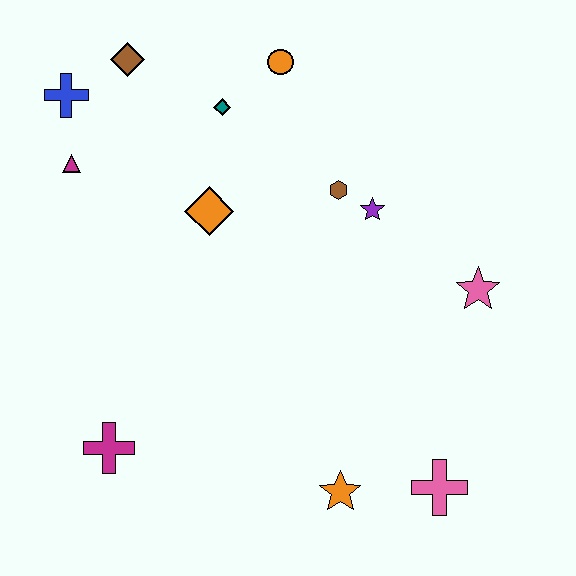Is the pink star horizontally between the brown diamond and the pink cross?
No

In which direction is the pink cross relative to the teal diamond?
The pink cross is below the teal diamond.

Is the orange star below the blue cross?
Yes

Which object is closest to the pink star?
The purple star is closest to the pink star.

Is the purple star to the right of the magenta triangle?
Yes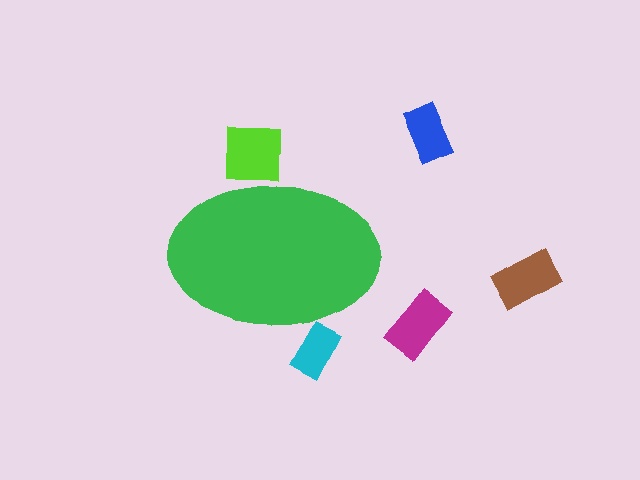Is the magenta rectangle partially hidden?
No, the magenta rectangle is fully visible.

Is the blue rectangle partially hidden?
No, the blue rectangle is fully visible.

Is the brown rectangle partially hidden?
No, the brown rectangle is fully visible.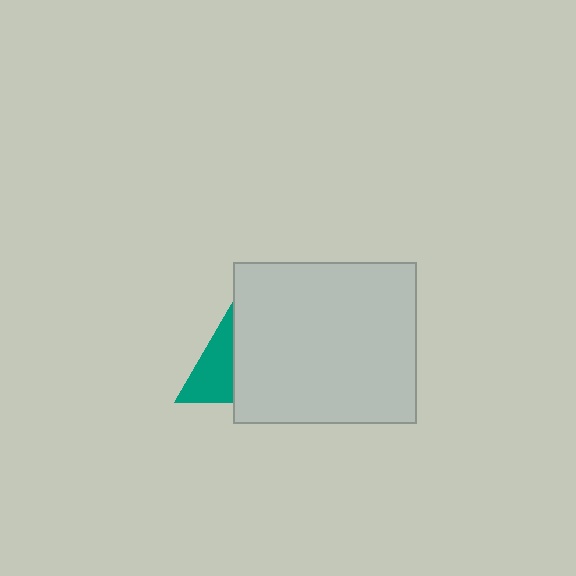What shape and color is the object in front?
The object in front is a light gray rectangle.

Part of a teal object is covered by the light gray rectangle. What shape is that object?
It is a triangle.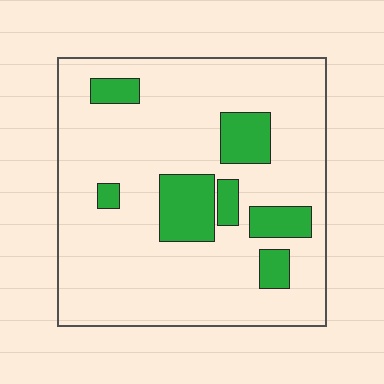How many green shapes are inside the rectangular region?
7.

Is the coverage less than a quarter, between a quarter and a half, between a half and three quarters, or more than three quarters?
Less than a quarter.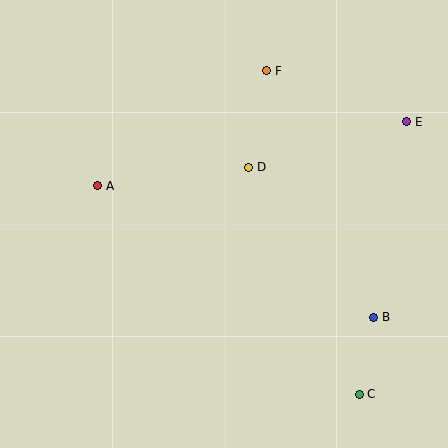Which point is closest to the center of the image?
Point D at (249, 167) is closest to the center.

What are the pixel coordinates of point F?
Point F is at (267, 71).